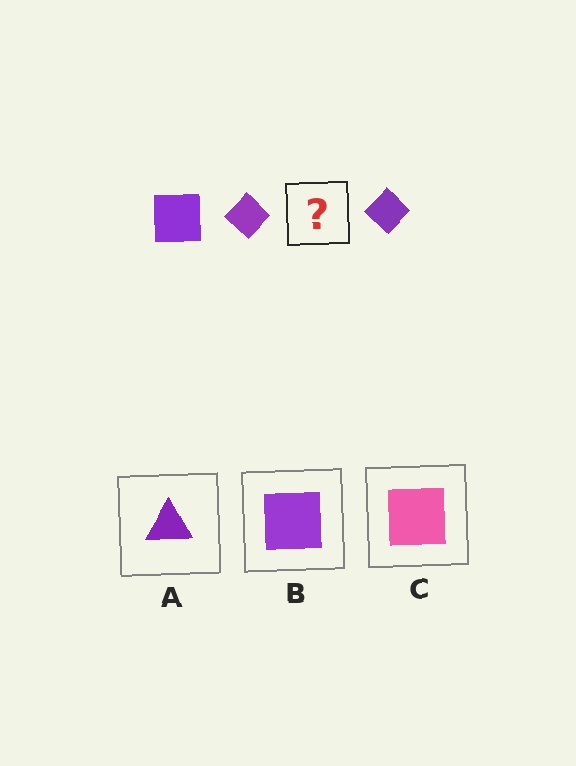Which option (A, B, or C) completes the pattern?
B.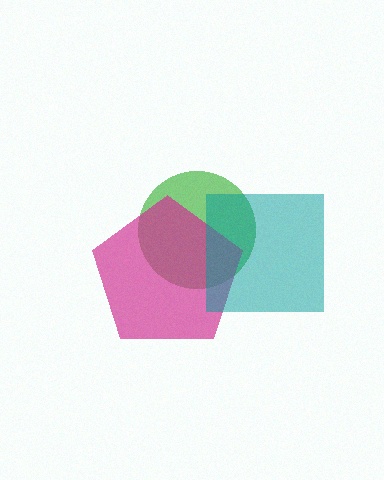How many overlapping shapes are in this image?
There are 3 overlapping shapes in the image.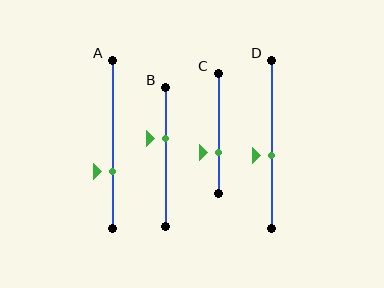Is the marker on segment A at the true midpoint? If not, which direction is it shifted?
No, the marker on segment A is shifted downward by about 16% of the segment length.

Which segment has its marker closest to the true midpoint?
Segment D has its marker closest to the true midpoint.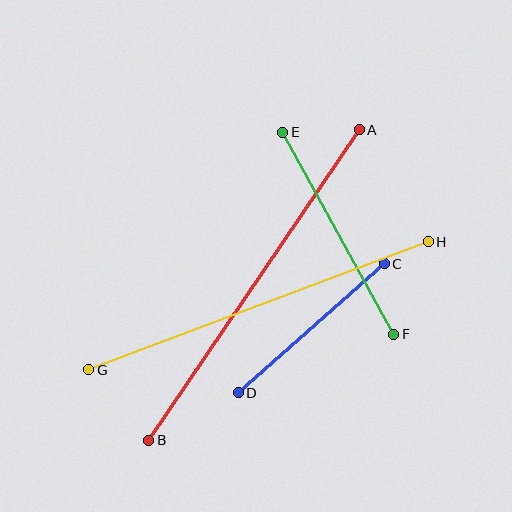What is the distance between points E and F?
The distance is approximately 231 pixels.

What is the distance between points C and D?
The distance is approximately 195 pixels.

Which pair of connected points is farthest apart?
Points A and B are farthest apart.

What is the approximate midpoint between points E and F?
The midpoint is at approximately (338, 233) pixels.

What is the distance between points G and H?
The distance is approximately 363 pixels.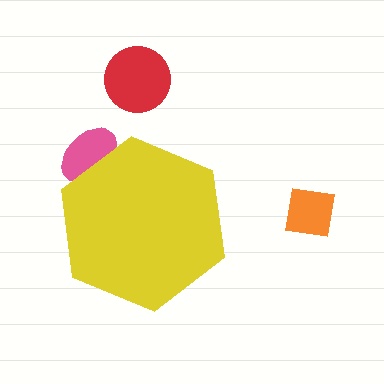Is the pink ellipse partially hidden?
Yes, the pink ellipse is partially hidden behind the yellow hexagon.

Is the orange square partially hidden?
No, the orange square is fully visible.